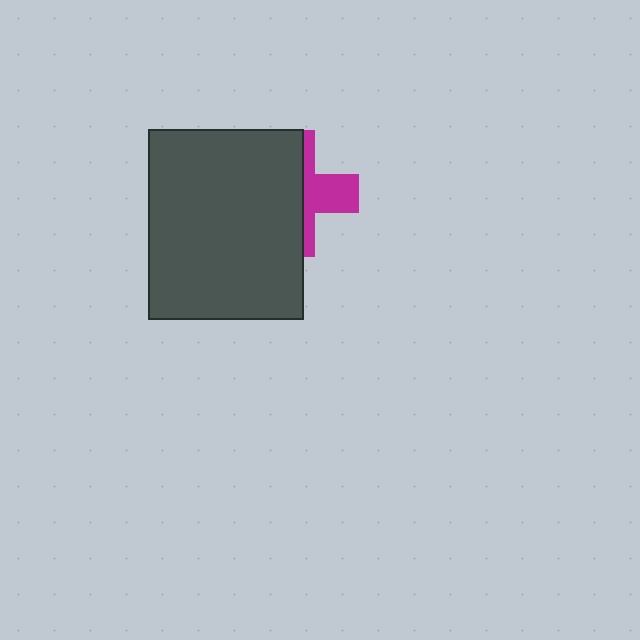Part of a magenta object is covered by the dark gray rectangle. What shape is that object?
It is a cross.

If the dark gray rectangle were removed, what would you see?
You would see the complete magenta cross.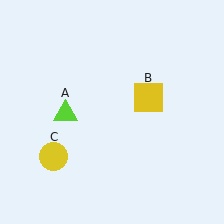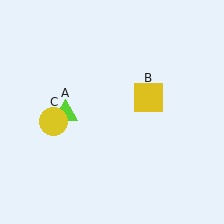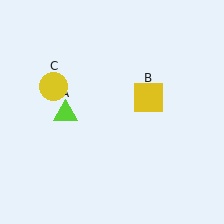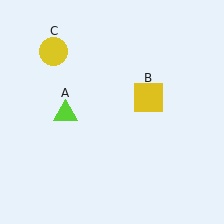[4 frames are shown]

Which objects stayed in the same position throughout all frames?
Lime triangle (object A) and yellow square (object B) remained stationary.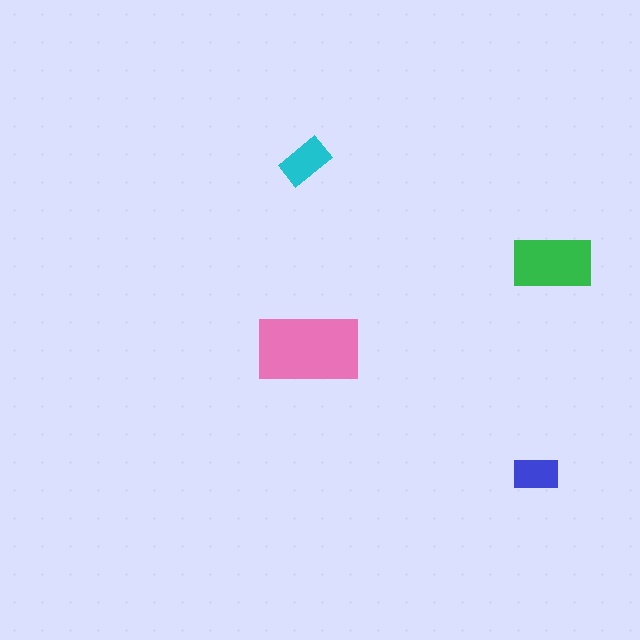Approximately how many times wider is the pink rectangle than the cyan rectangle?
About 2 times wider.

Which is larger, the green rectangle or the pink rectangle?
The pink one.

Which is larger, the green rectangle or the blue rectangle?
The green one.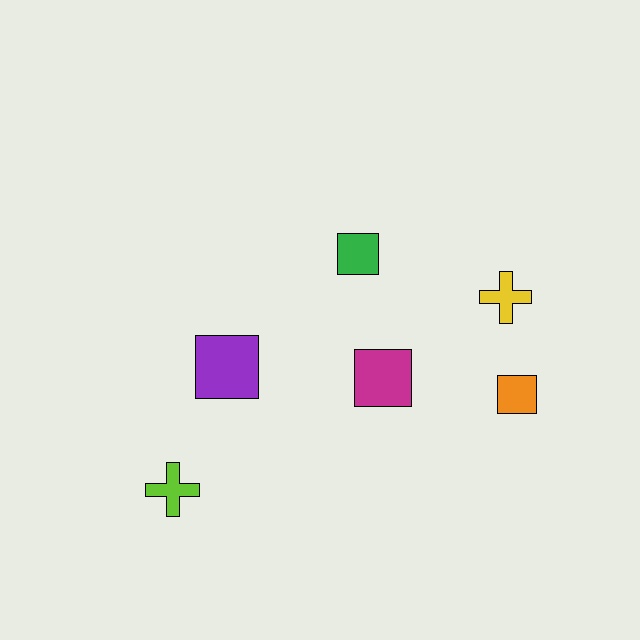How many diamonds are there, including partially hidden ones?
There are no diamonds.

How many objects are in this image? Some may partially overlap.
There are 6 objects.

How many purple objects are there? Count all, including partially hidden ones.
There is 1 purple object.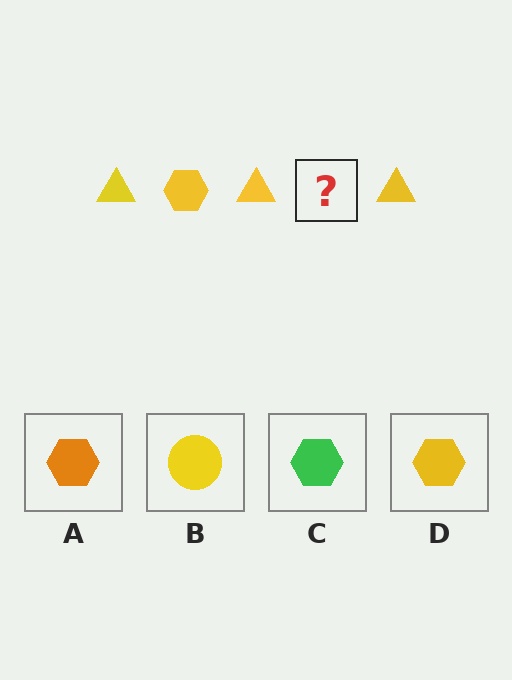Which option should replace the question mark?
Option D.